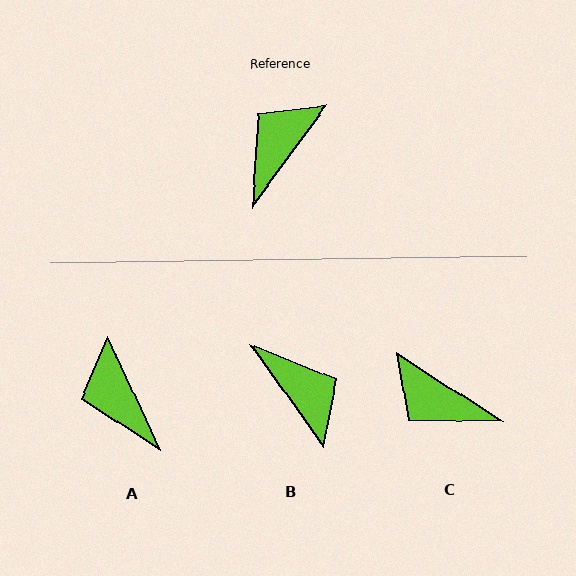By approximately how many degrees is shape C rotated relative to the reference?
Approximately 94 degrees counter-clockwise.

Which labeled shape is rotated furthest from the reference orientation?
B, about 108 degrees away.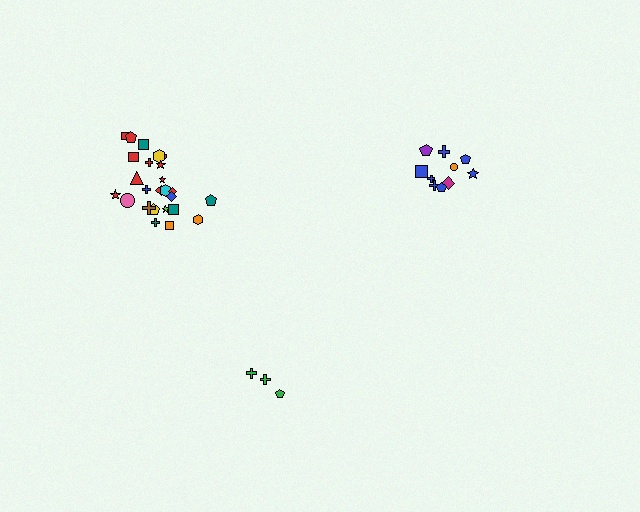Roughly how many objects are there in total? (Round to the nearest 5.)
Roughly 40 objects in total.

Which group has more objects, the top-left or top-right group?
The top-left group.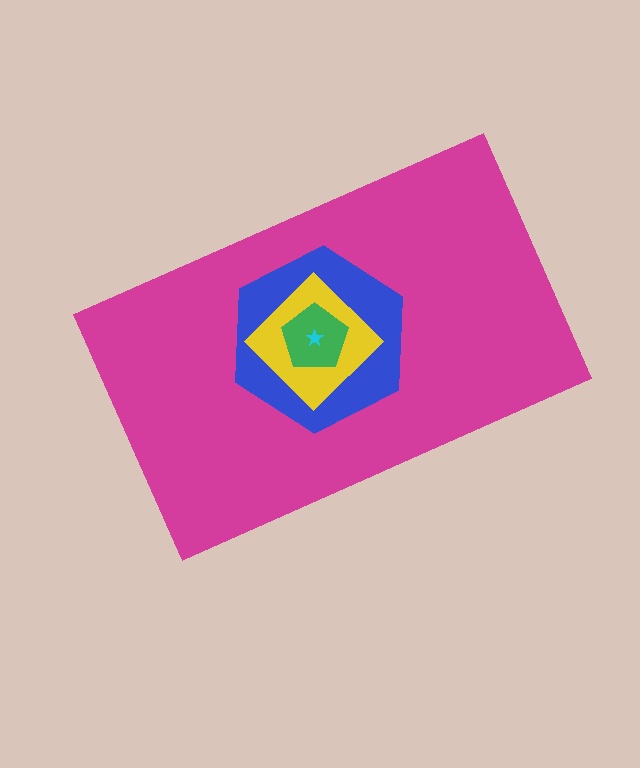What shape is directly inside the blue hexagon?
The yellow diamond.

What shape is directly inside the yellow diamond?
The green pentagon.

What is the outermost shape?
The magenta rectangle.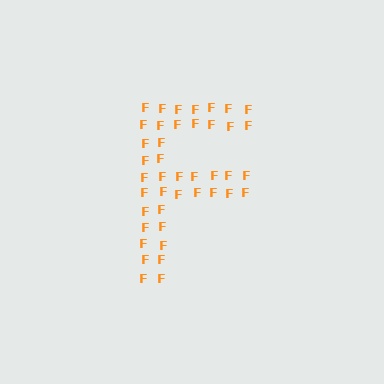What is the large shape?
The large shape is the letter F.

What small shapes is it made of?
It is made of small letter F's.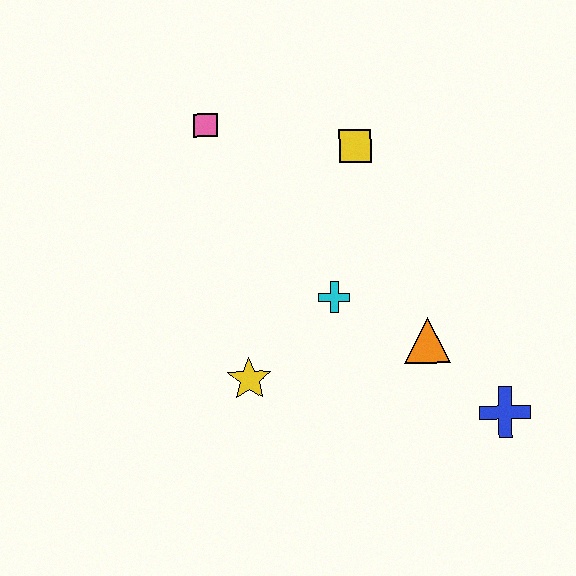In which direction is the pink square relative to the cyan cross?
The pink square is above the cyan cross.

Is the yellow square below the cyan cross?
No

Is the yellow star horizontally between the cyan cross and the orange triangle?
No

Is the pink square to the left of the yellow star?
Yes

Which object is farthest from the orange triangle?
The pink square is farthest from the orange triangle.